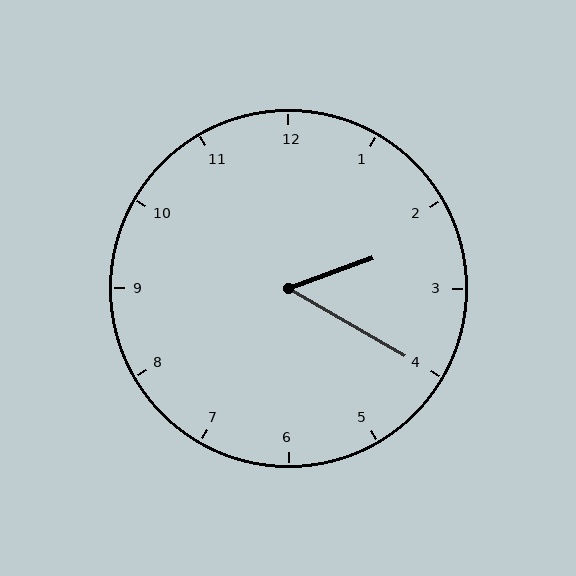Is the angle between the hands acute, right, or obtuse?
It is acute.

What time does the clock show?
2:20.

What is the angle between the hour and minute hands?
Approximately 50 degrees.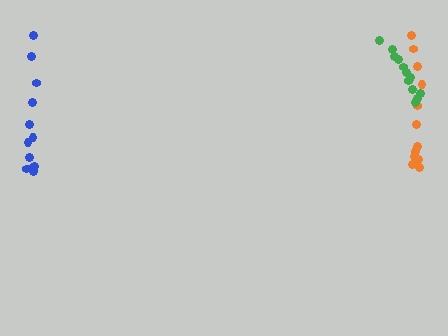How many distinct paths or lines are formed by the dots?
There are 3 distinct paths.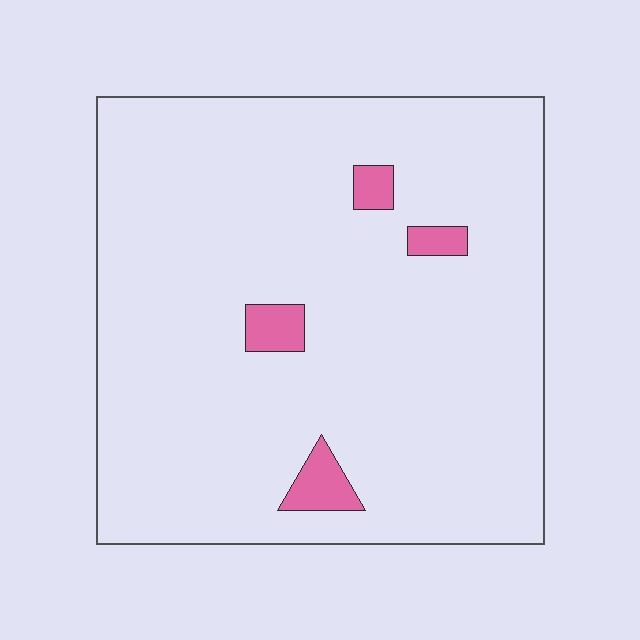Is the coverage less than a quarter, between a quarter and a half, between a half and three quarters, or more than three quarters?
Less than a quarter.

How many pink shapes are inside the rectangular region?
4.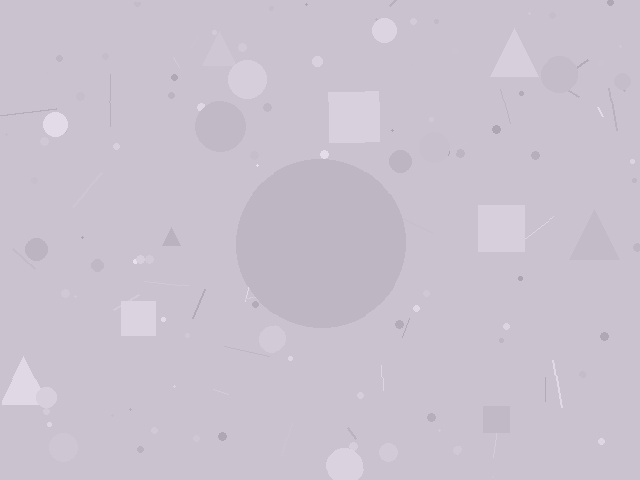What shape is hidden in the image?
A circle is hidden in the image.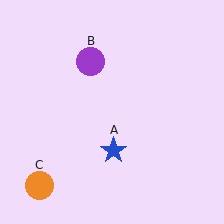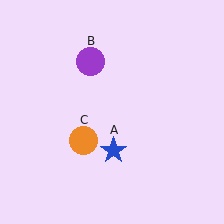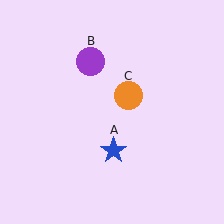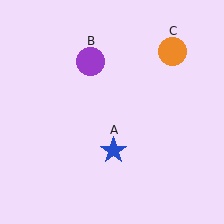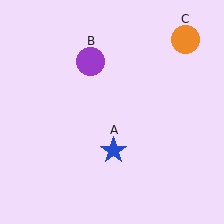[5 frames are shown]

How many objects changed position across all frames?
1 object changed position: orange circle (object C).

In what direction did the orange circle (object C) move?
The orange circle (object C) moved up and to the right.